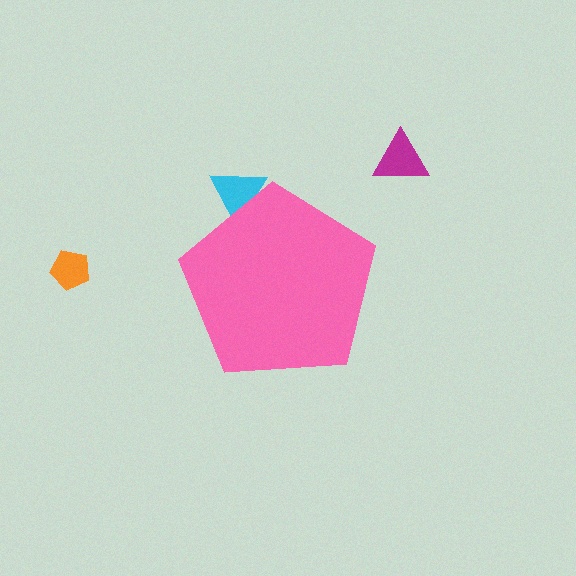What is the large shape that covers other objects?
A pink pentagon.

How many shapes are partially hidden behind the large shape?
1 shape is partially hidden.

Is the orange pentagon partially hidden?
No, the orange pentagon is fully visible.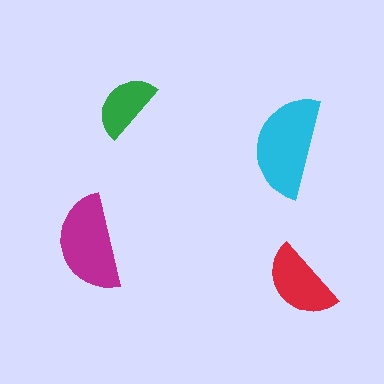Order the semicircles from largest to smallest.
the cyan one, the magenta one, the red one, the green one.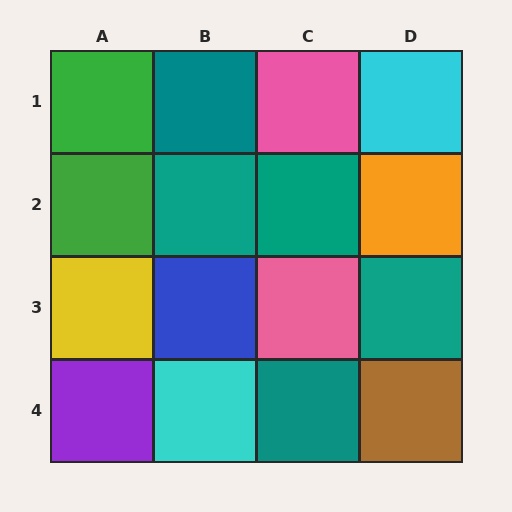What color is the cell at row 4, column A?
Purple.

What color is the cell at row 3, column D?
Teal.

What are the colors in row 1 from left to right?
Green, teal, pink, cyan.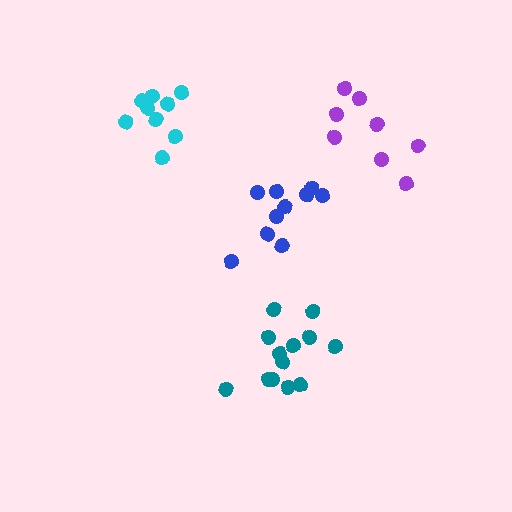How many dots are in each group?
Group 1: 9 dots, Group 2: 10 dots, Group 3: 13 dots, Group 4: 8 dots (40 total).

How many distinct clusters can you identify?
There are 4 distinct clusters.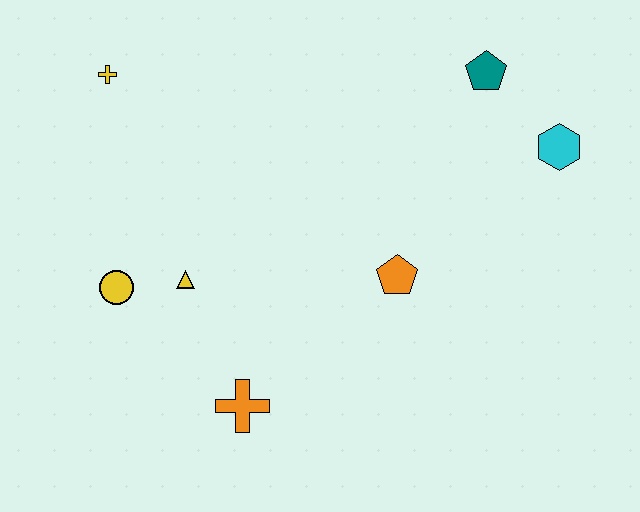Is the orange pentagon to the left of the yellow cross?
No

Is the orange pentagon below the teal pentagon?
Yes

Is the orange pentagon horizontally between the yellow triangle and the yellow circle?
No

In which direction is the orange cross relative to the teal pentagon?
The orange cross is below the teal pentagon.